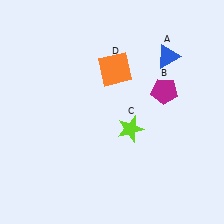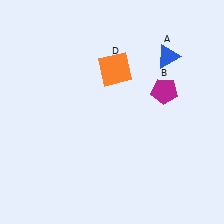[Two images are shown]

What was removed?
The lime star (C) was removed in Image 2.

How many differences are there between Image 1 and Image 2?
There is 1 difference between the two images.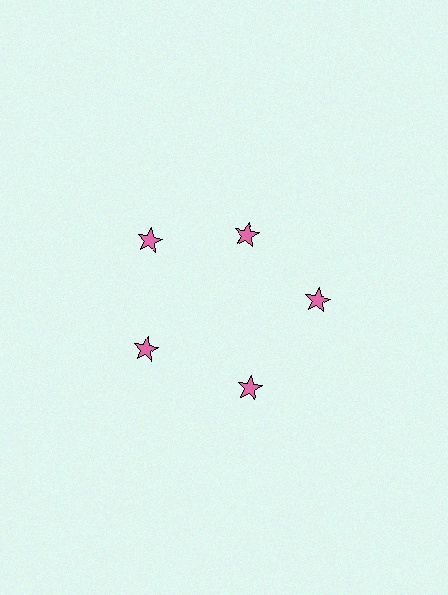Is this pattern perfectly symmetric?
No. The 5 pink stars are arranged in a ring, but one element near the 1 o'clock position is pulled inward toward the center, breaking the 5-fold rotational symmetry.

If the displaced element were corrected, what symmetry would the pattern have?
It would have 5-fold rotational symmetry — the pattern would map onto itself every 72 degrees.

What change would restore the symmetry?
The symmetry would be restored by moving it outward, back onto the ring so that all 5 stars sit at equal angles and equal distance from the center.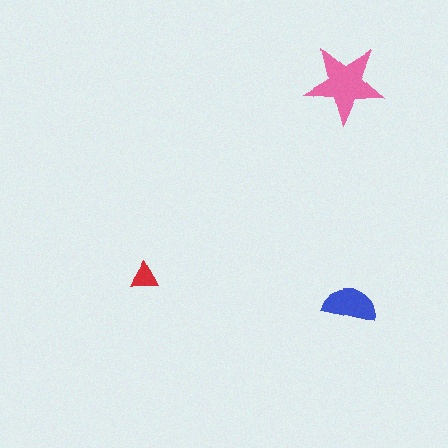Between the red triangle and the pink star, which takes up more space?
The pink star.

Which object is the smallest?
The red triangle.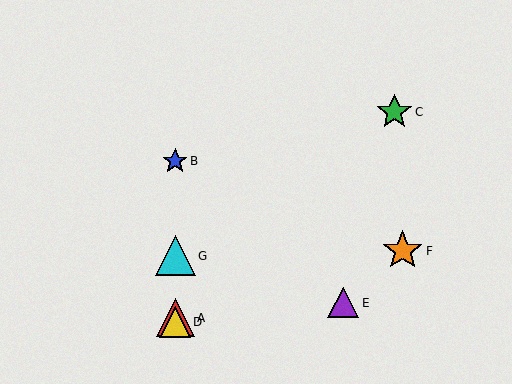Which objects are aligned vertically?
Objects A, B, D, G are aligned vertically.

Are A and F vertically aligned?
No, A is at x≈175 and F is at x≈403.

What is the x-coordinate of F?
Object F is at x≈403.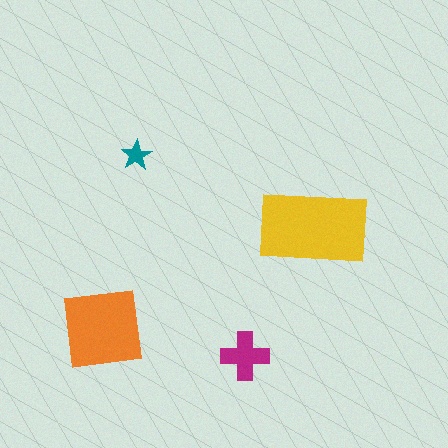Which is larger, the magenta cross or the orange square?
The orange square.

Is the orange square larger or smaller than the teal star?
Larger.